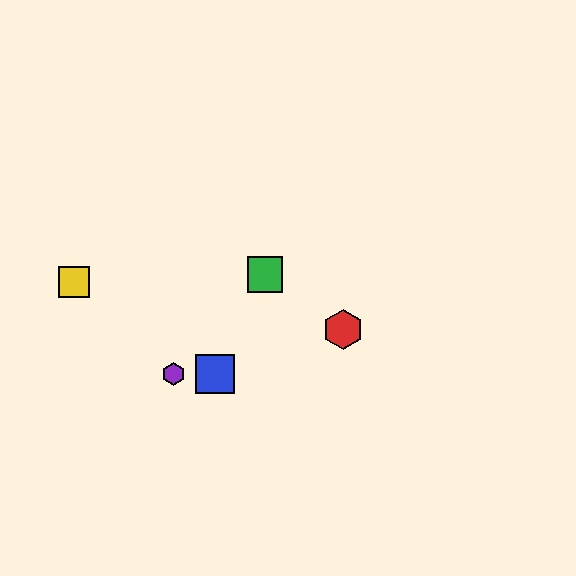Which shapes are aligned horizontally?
The blue square, the purple hexagon are aligned horizontally.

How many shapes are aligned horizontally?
2 shapes (the blue square, the purple hexagon) are aligned horizontally.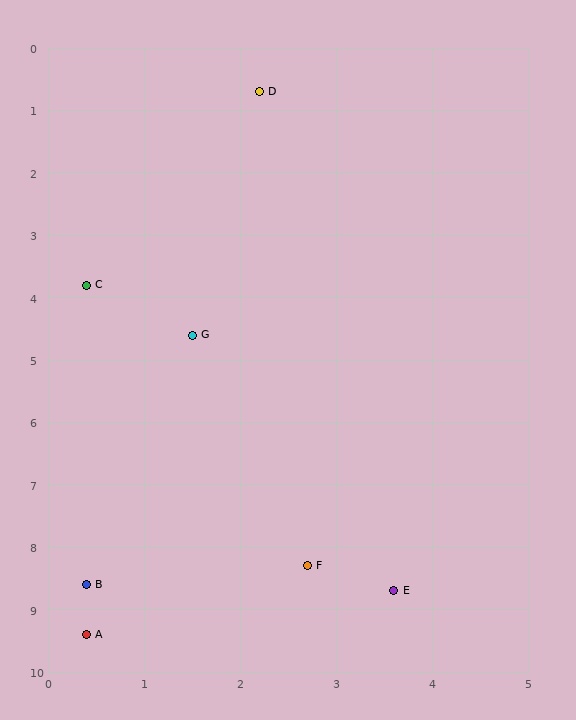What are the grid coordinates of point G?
Point G is at approximately (1.5, 4.6).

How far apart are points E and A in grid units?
Points E and A are about 3.3 grid units apart.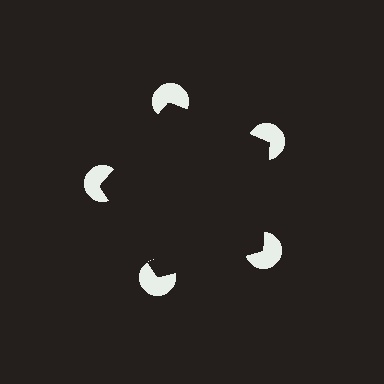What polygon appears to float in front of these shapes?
An illusory pentagon — its edges are inferred from the aligned wedge cuts in the pac-man discs, not physically drawn.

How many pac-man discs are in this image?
There are 5 — one at each vertex of the illusory pentagon.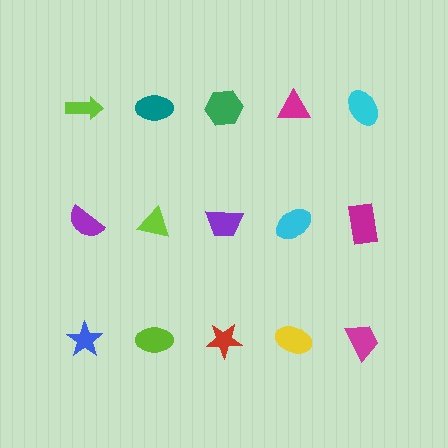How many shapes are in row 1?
5 shapes.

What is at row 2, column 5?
A magenta rectangle.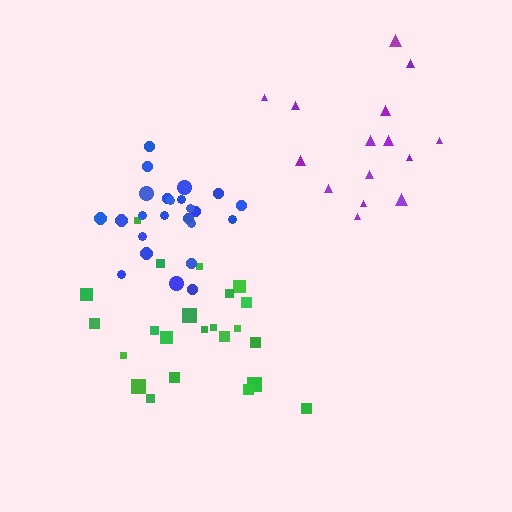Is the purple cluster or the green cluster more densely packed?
Green.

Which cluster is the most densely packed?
Blue.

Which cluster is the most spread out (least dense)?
Purple.